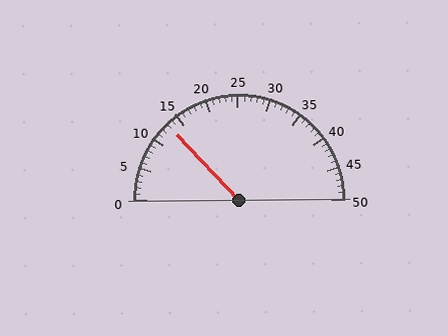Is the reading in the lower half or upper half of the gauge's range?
The reading is in the lower half of the range (0 to 50).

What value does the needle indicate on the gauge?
The needle indicates approximately 13.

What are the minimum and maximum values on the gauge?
The gauge ranges from 0 to 50.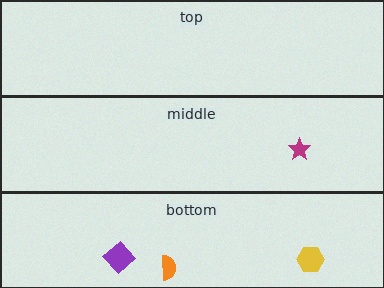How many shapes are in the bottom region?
3.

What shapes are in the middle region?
The magenta star.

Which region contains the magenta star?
The middle region.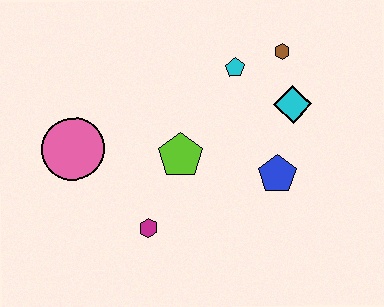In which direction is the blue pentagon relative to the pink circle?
The blue pentagon is to the right of the pink circle.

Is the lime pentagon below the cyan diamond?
Yes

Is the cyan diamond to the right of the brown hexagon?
Yes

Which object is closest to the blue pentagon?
The cyan diamond is closest to the blue pentagon.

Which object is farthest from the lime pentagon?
The brown hexagon is farthest from the lime pentagon.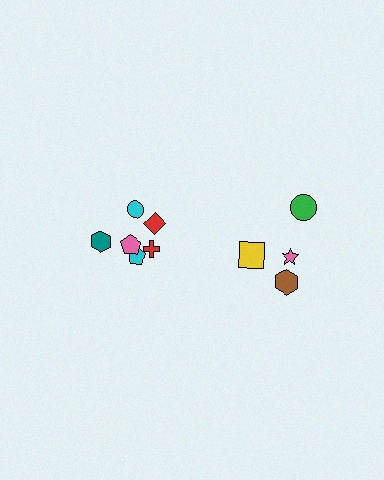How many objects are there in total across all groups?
There are 10 objects.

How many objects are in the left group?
There are 6 objects.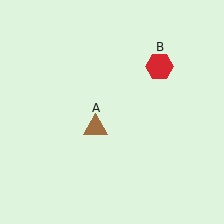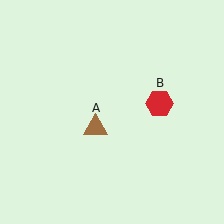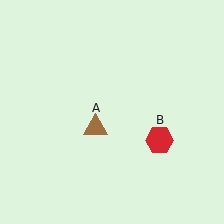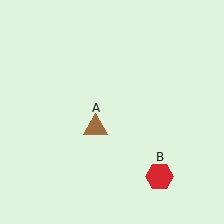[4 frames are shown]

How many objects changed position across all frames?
1 object changed position: red hexagon (object B).